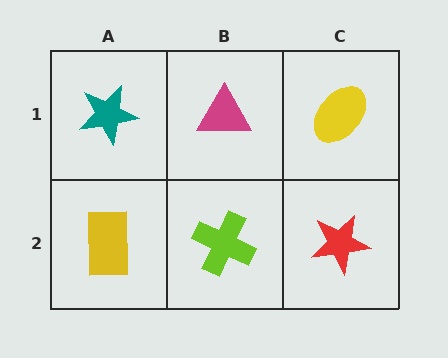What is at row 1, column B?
A magenta triangle.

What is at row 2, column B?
A lime cross.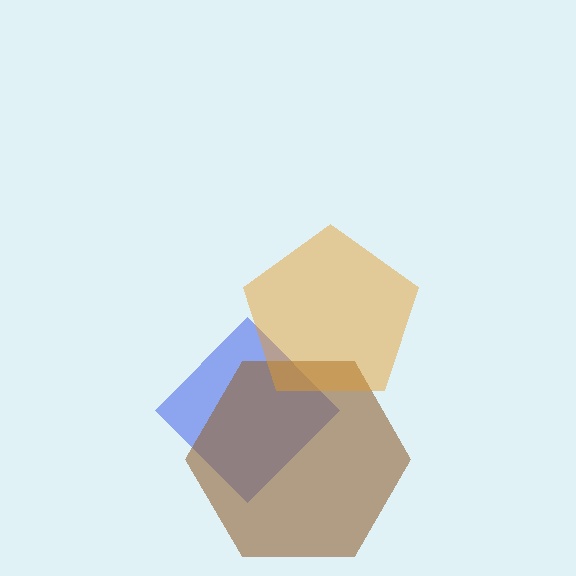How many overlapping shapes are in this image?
There are 3 overlapping shapes in the image.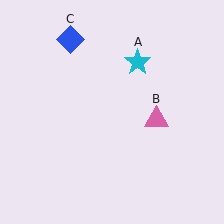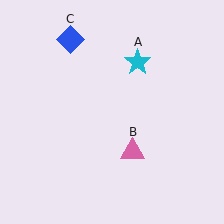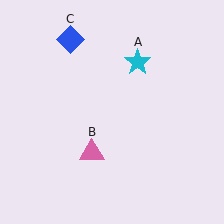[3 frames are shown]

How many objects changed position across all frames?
1 object changed position: pink triangle (object B).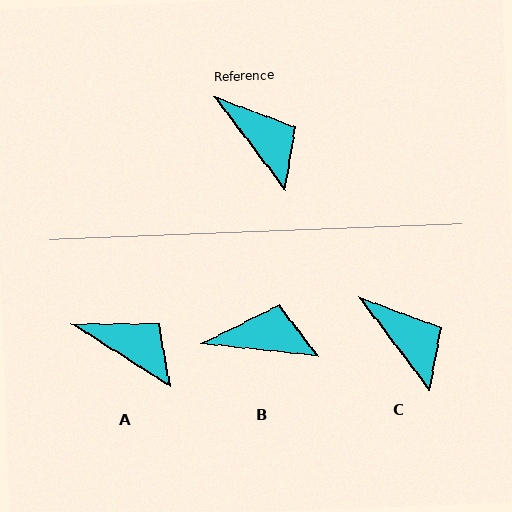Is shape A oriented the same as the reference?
No, it is off by about 20 degrees.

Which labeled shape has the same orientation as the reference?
C.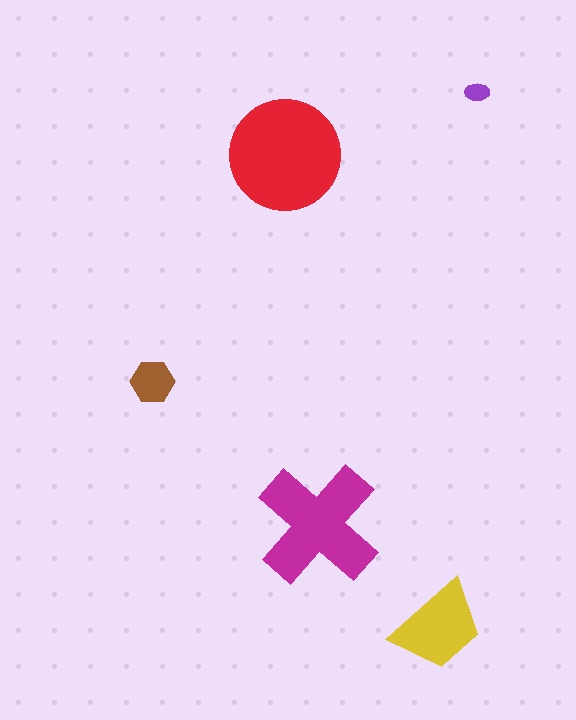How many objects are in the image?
There are 5 objects in the image.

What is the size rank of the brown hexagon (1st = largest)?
4th.